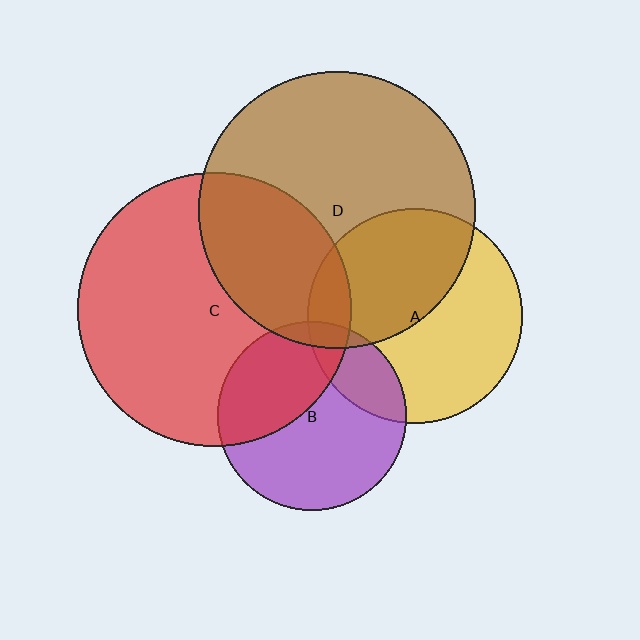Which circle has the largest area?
Circle D (brown).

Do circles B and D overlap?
Yes.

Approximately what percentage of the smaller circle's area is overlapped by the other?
Approximately 5%.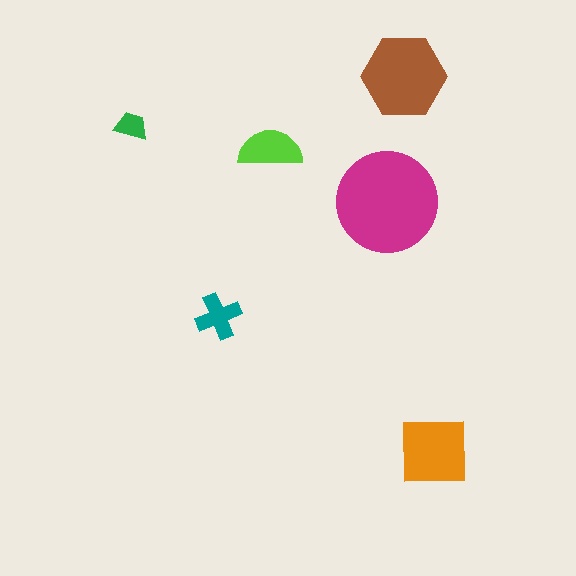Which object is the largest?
The magenta circle.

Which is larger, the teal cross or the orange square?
The orange square.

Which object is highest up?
The brown hexagon is topmost.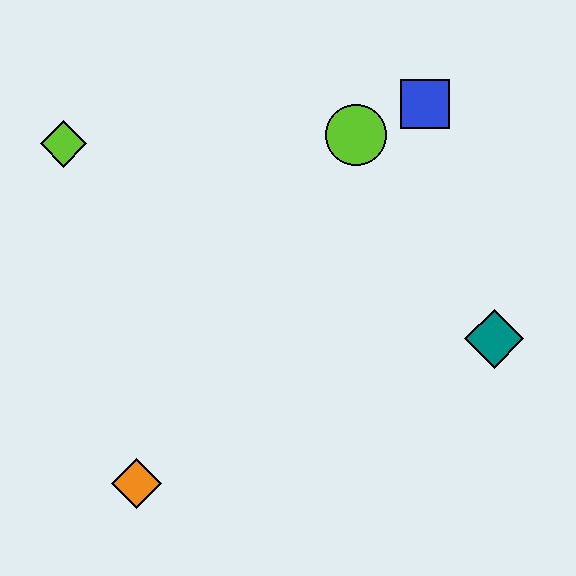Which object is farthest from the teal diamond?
The lime diamond is farthest from the teal diamond.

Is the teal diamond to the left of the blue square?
No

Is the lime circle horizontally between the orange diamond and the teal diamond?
Yes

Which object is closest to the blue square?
The lime circle is closest to the blue square.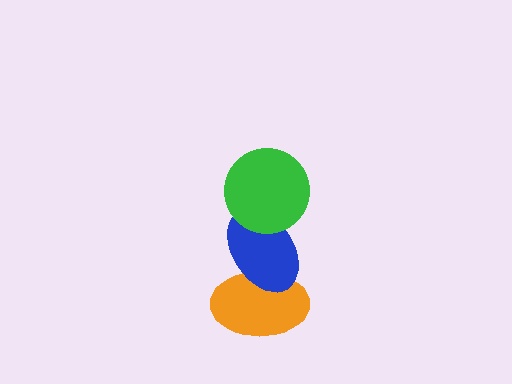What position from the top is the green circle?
The green circle is 1st from the top.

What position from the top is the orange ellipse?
The orange ellipse is 3rd from the top.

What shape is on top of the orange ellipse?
The blue ellipse is on top of the orange ellipse.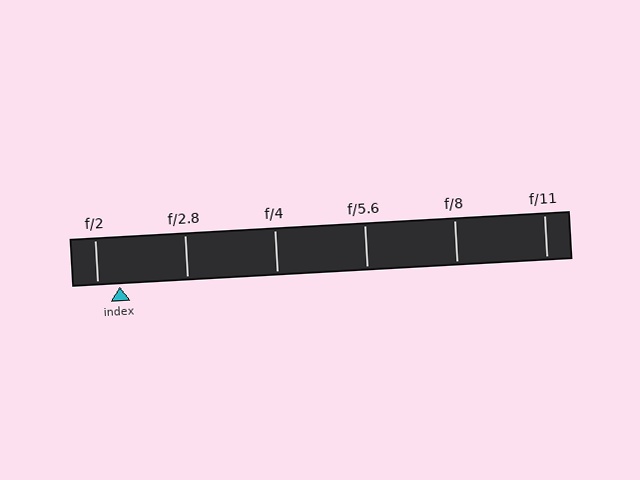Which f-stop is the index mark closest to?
The index mark is closest to f/2.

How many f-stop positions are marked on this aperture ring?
There are 6 f-stop positions marked.